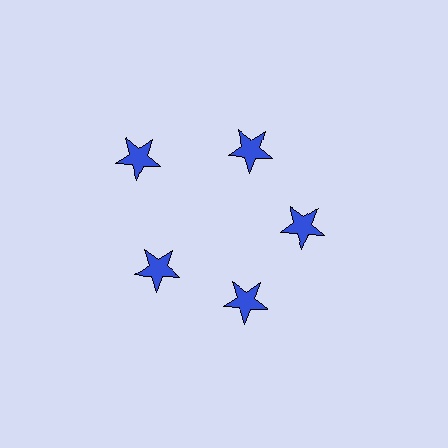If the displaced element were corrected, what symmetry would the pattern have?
It would have 5-fold rotational symmetry — the pattern would map onto itself every 72 degrees.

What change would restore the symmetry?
The symmetry would be restored by moving it inward, back onto the ring so that all 5 stars sit at equal angles and equal distance from the center.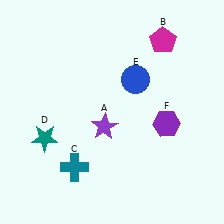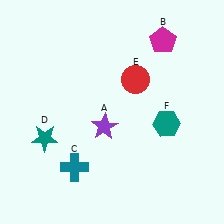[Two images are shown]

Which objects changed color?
E changed from blue to red. F changed from purple to teal.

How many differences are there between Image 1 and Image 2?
There are 2 differences between the two images.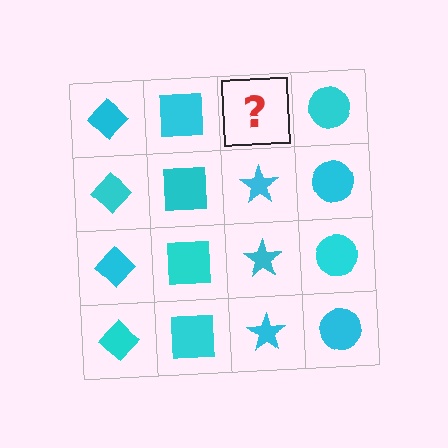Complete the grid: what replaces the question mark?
The question mark should be replaced with a cyan star.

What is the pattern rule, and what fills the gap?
The rule is that each column has a consistent shape. The gap should be filled with a cyan star.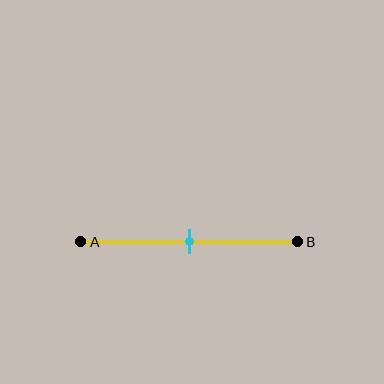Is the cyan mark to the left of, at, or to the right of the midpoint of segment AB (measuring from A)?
The cyan mark is approximately at the midpoint of segment AB.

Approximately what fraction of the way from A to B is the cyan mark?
The cyan mark is approximately 50% of the way from A to B.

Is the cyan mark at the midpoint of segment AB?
Yes, the mark is approximately at the midpoint.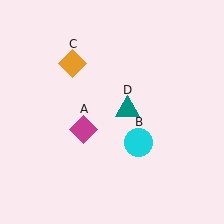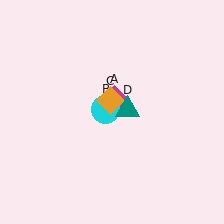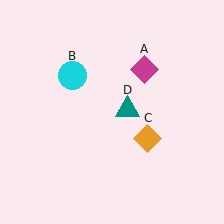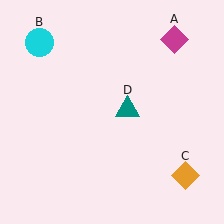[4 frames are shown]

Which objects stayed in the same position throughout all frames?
Teal triangle (object D) remained stationary.